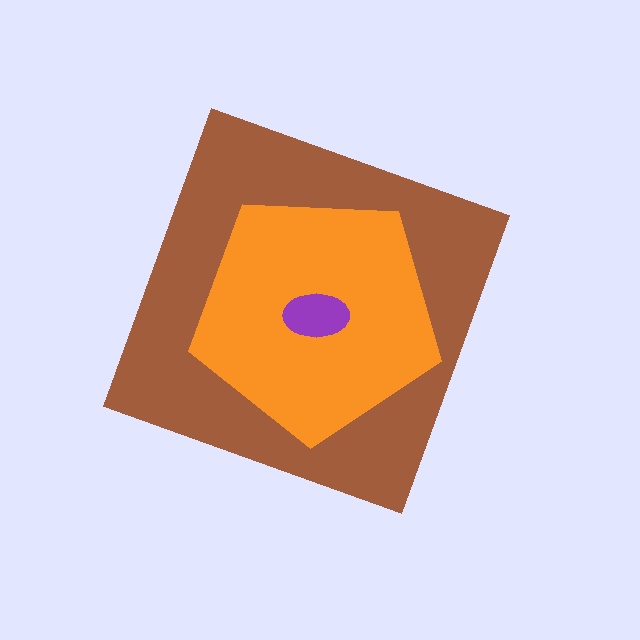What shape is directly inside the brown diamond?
The orange pentagon.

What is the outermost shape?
The brown diamond.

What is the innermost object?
The purple ellipse.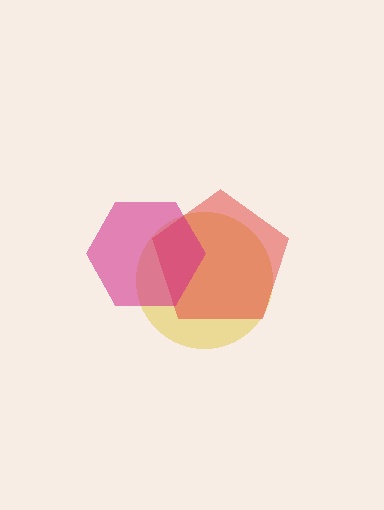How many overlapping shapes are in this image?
There are 3 overlapping shapes in the image.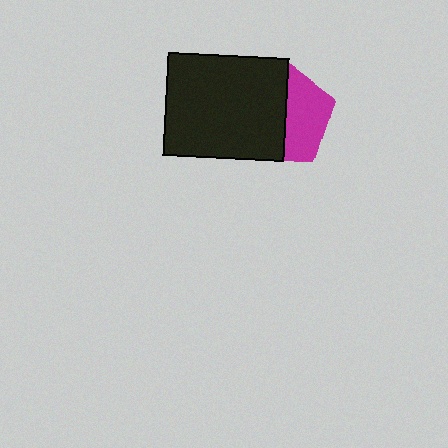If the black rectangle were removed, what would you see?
You would see the complete magenta pentagon.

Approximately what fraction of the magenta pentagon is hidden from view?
Roughly 57% of the magenta pentagon is hidden behind the black rectangle.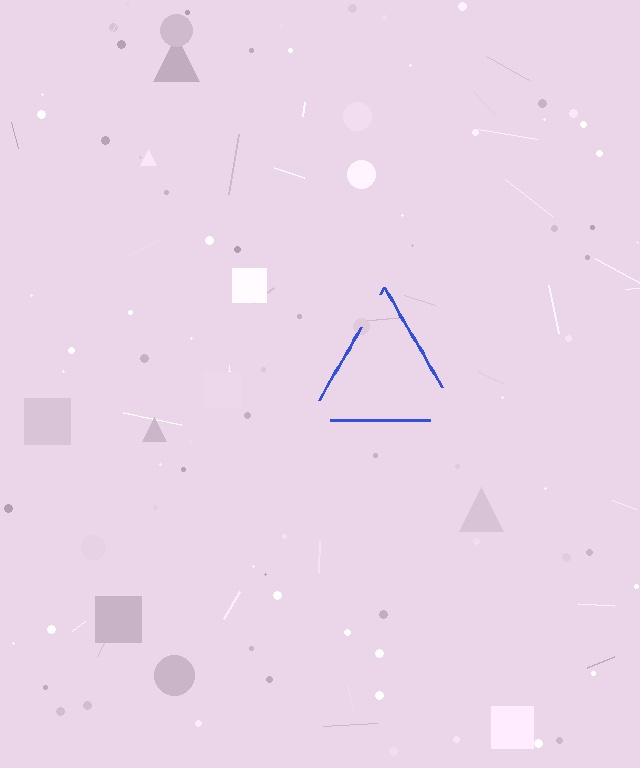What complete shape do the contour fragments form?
The contour fragments form a triangle.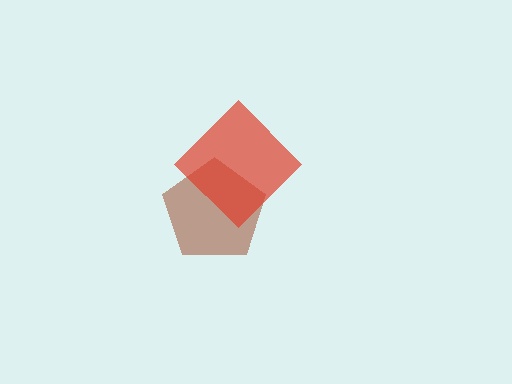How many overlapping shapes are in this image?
There are 2 overlapping shapes in the image.